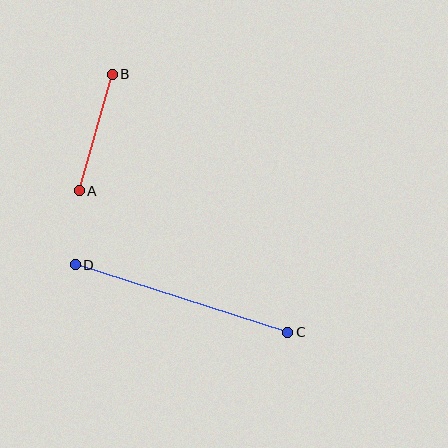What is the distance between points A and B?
The distance is approximately 121 pixels.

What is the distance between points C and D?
The distance is approximately 223 pixels.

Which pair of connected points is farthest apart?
Points C and D are farthest apart.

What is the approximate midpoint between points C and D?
The midpoint is at approximately (182, 298) pixels.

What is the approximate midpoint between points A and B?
The midpoint is at approximately (96, 133) pixels.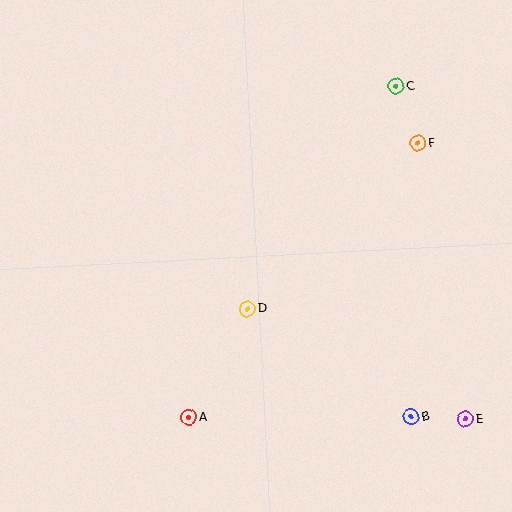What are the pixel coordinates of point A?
Point A is at (189, 418).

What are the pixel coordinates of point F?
Point F is at (418, 143).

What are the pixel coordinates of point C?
Point C is at (396, 86).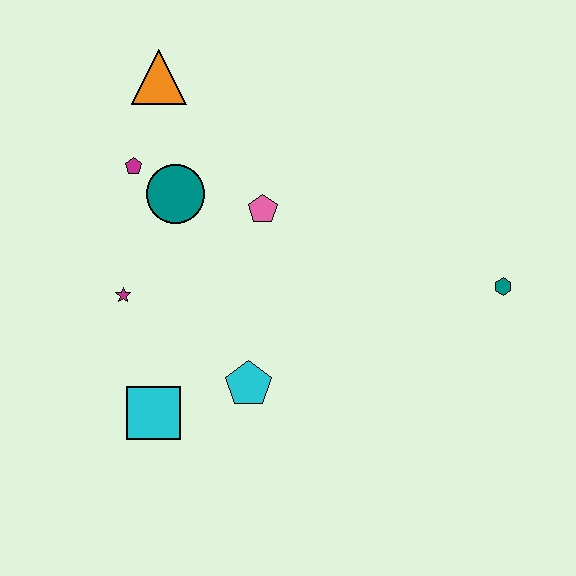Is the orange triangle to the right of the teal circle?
No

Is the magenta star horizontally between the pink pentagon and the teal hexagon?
No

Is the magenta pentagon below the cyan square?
No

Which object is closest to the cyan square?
The cyan pentagon is closest to the cyan square.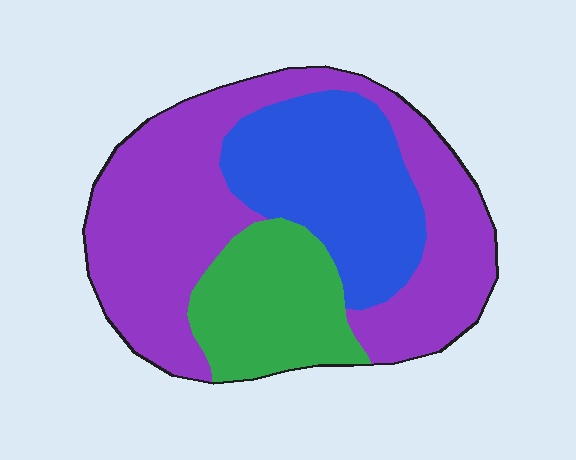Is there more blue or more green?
Blue.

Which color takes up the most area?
Purple, at roughly 50%.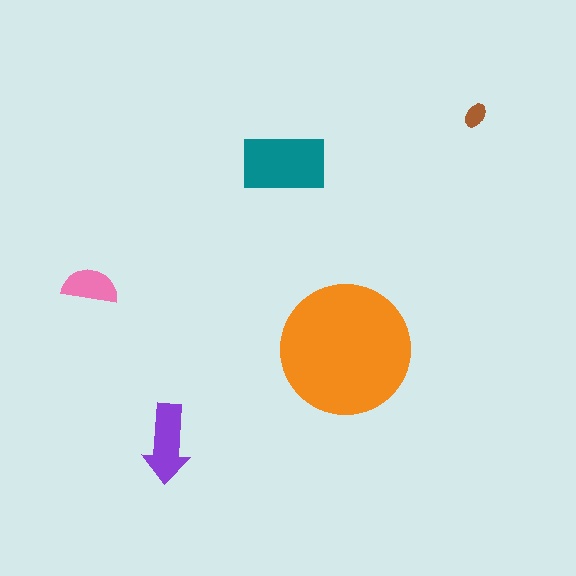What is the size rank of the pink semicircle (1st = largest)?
4th.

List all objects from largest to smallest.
The orange circle, the teal rectangle, the purple arrow, the pink semicircle, the brown ellipse.